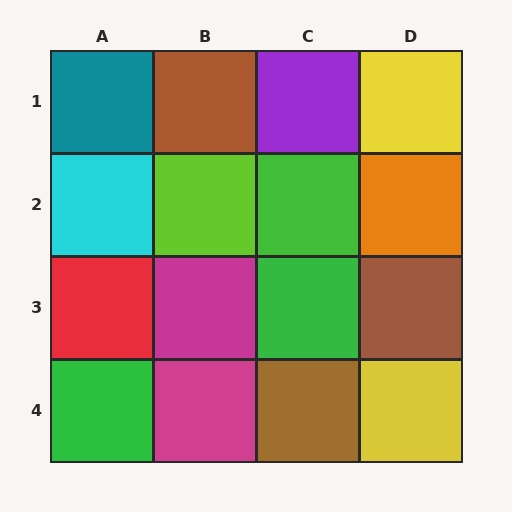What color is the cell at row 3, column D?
Brown.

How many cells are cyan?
1 cell is cyan.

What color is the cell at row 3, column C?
Green.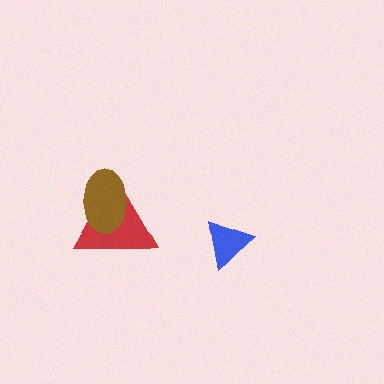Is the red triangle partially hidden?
Yes, it is partially covered by another shape.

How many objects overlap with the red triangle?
1 object overlaps with the red triangle.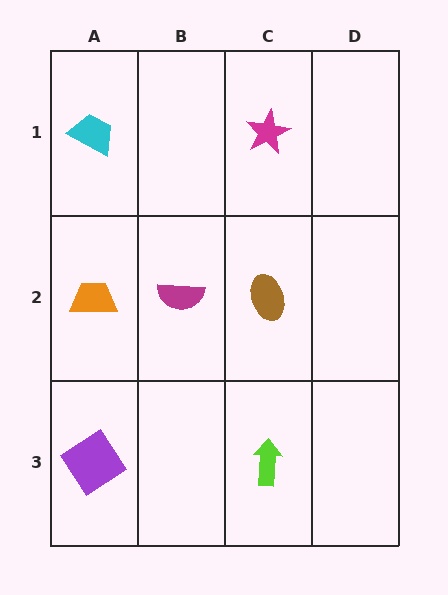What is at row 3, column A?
A purple diamond.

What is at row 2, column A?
An orange trapezoid.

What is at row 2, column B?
A magenta semicircle.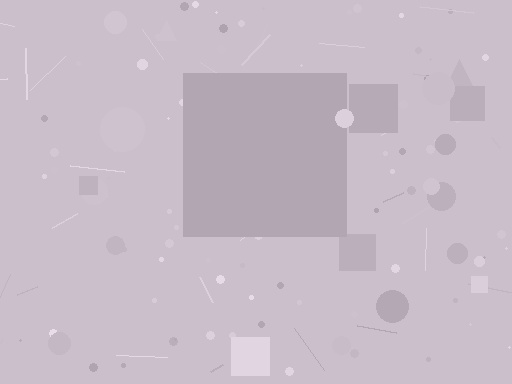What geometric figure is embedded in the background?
A square is embedded in the background.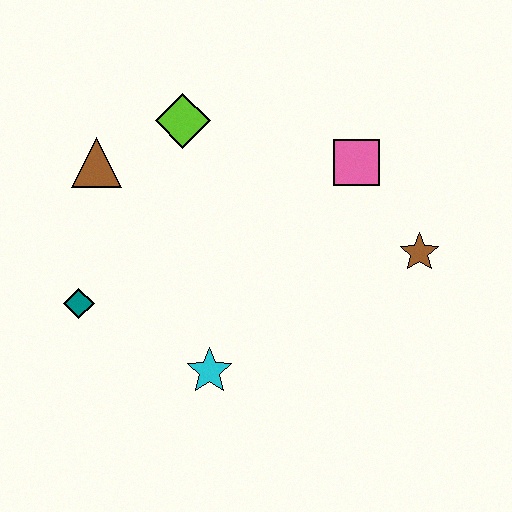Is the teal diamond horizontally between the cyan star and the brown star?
No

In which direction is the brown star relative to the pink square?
The brown star is below the pink square.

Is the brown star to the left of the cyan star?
No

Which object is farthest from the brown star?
The teal diamond is farthest from the brown star.